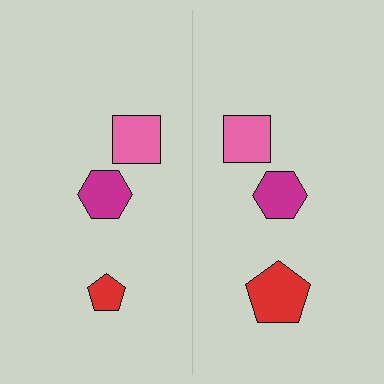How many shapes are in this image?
There are 6 shapes in this image.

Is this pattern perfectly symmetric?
No, the pattern is not perfectly symmetric. The red pentagon on the right side has a different size than its mirror counterpart.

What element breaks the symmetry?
The red pentagon on the right side has a different size than its mirror counterpart.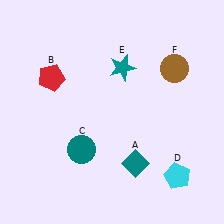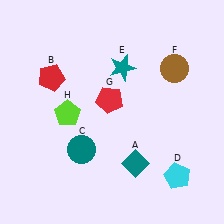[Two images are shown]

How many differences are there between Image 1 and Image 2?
There are 2 differences between the two images.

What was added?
A red pentagon (G), a lime pentagon (H) were added in Image 2.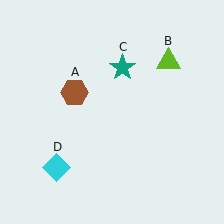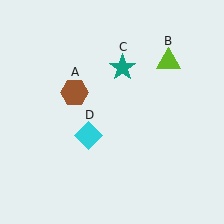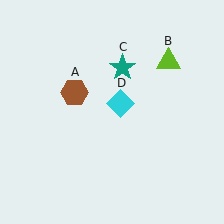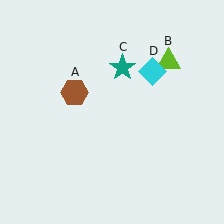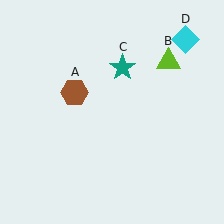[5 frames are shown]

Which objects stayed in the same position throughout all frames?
Brown hexagon (object A) and lime triangle (object B) and teal star (object C) remained stationary.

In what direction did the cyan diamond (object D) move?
The cyan diamond (object D) moved up and to the right.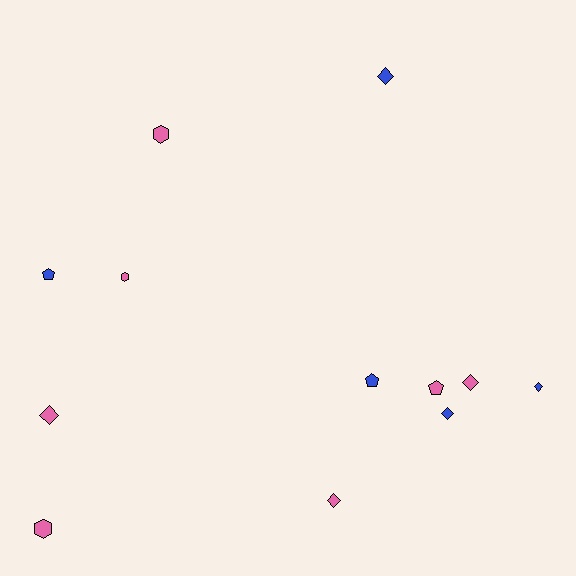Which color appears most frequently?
Pink, with 7 objects.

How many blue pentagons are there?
There are 2 blue pentagons.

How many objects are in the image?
There are 12 objects.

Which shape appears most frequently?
Diamond, with 6 objects.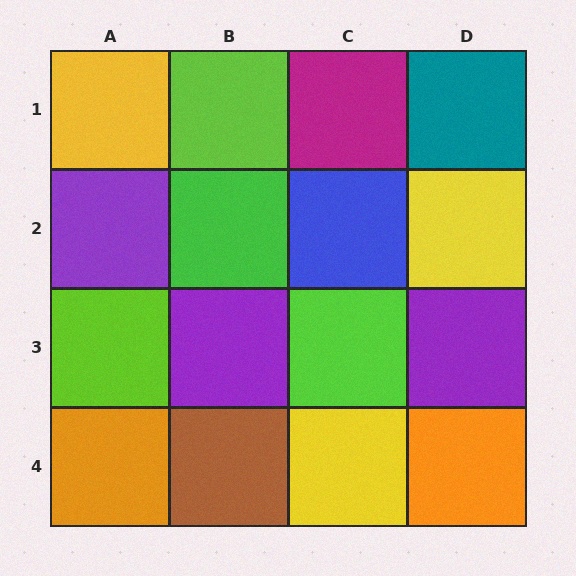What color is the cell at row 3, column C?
Lime.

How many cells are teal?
1 cell is teal.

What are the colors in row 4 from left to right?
Orange, brown, yellow, orange.